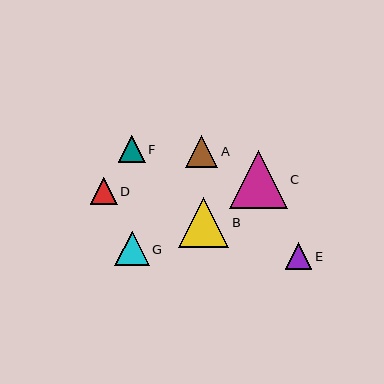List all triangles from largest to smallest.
From largest to smallest: C, B, G, A, F, D, E.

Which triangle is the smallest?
Triangle E is the smallest with a size of approximately 26 pixels.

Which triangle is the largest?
Triangle C is the largest with a size of approximately 58 pixels.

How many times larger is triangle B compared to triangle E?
Triangle B is approximately 1.9 times the size of triangle E.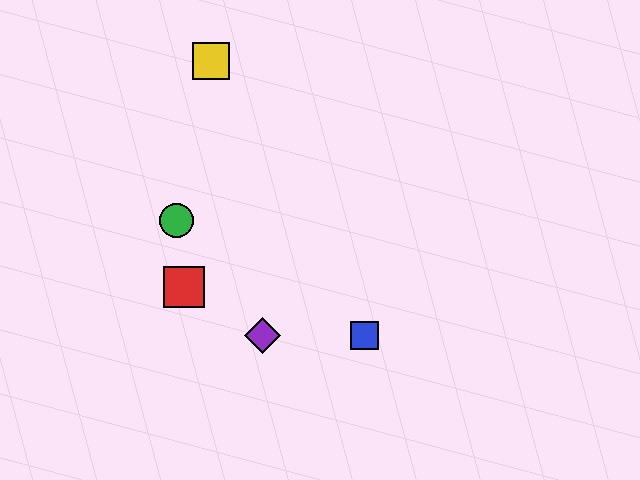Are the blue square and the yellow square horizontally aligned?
No, the blue square is at y≈336 and the yellow square is at y≈61.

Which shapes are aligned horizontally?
The blue square, the purple diamond are aligned horizontally.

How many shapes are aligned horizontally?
2 shapes (the blue square, the purple diamond) are aligned horizontally.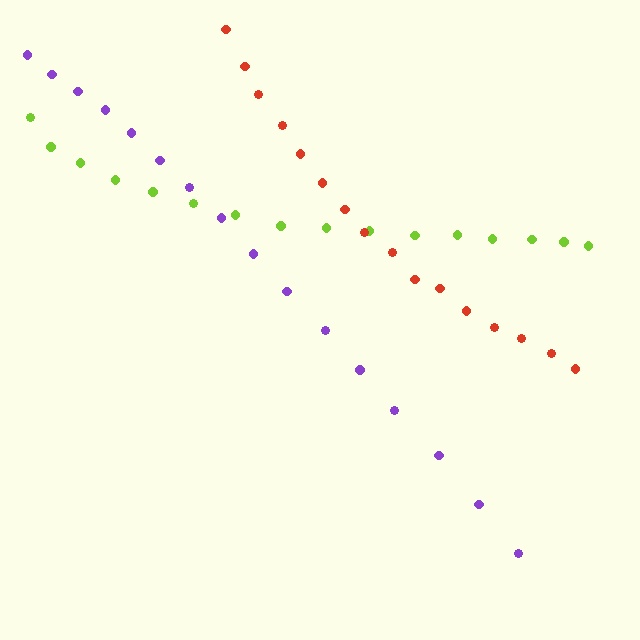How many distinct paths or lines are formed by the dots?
There are 3 distinct paths.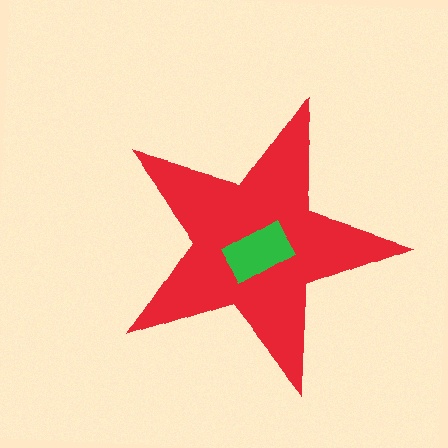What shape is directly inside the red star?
The green rectangle.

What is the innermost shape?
The green rectangle.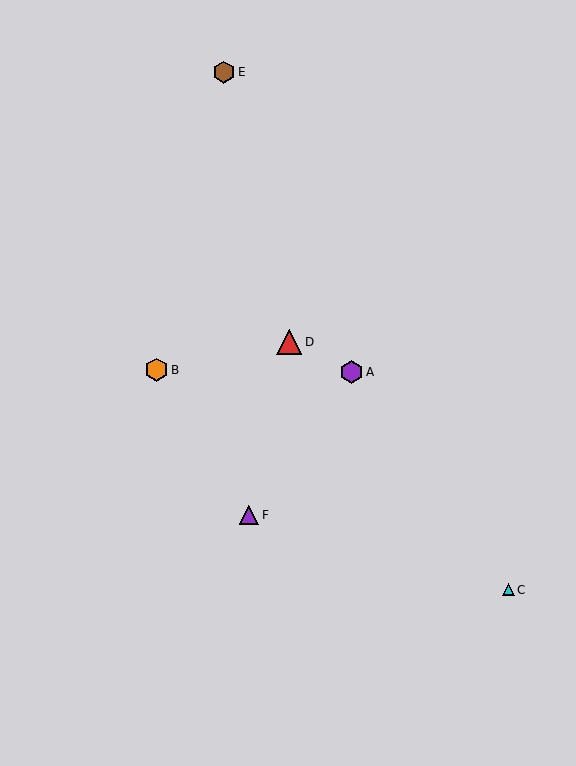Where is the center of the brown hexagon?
The center of the brown hexagon is at (224, 72).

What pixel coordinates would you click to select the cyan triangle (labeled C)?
Click at (508, 590) to select the cyan triangle C.